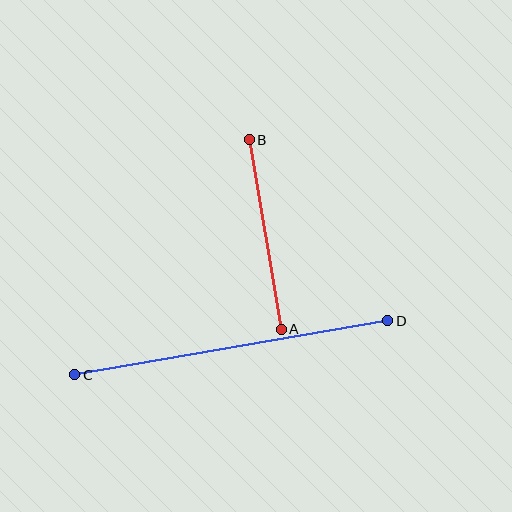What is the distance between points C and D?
The distance is approximately 318 pixels.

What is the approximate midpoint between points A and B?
The midpoint is at approximately (265, 235) pixels.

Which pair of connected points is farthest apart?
Points C and D are farthest apart.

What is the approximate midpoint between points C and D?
The midpoint is at approximately (231, 348) pixels.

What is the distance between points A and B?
The distance is approximately 193 pixels.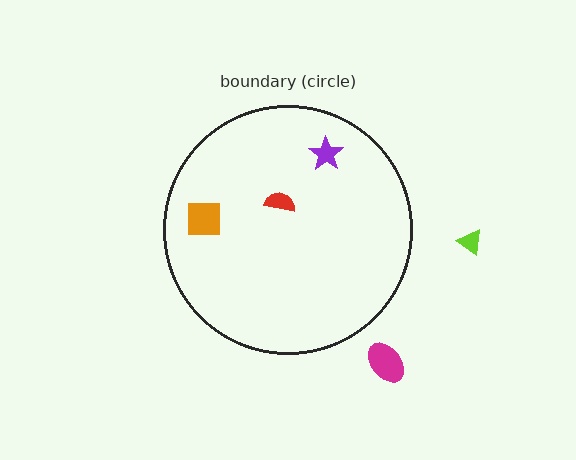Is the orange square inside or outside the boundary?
Inside.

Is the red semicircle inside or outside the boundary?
Inside.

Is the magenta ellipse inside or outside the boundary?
Outside.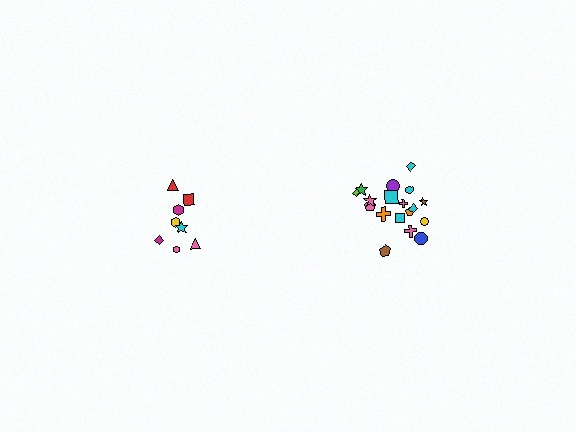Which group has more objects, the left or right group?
The right group.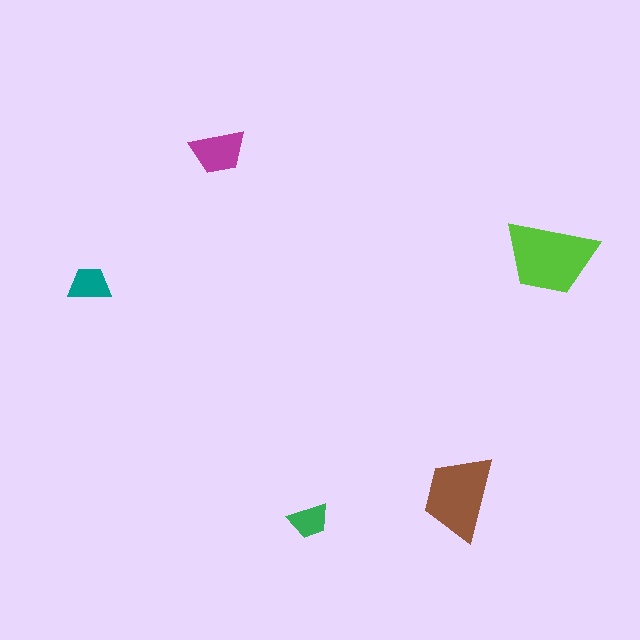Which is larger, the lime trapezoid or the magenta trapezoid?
The lime one.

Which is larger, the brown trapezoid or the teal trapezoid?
The brown one.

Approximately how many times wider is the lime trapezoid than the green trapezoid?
About 2.5 times wider.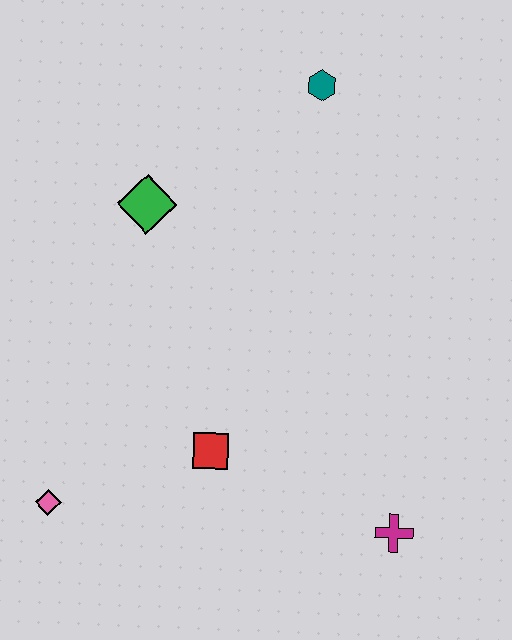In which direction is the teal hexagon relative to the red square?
The teal hexagon is above the red square.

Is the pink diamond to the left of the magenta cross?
Yes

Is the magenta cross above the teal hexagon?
No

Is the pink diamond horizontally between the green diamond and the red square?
No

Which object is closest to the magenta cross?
The red square is closest to the magenta cross.